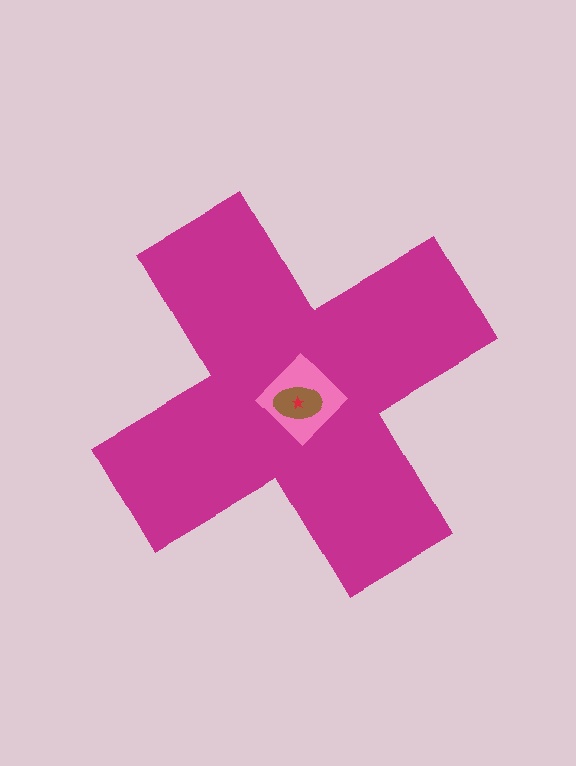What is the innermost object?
The red star.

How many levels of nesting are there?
4.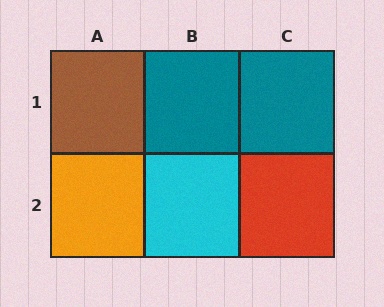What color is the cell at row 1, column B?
Teal.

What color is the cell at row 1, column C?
Teal.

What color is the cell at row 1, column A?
Brown.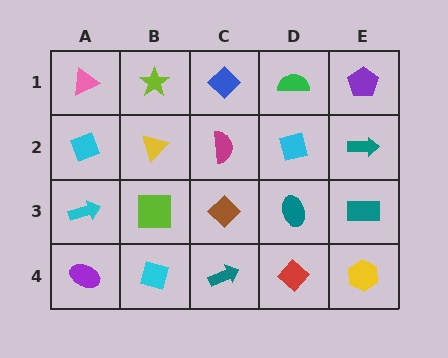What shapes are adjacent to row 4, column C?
A brown diamond (row 3, column C), a cyan diamond (row 4, column B), a red diamond (row 4, column D).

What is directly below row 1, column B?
A yellow triangle.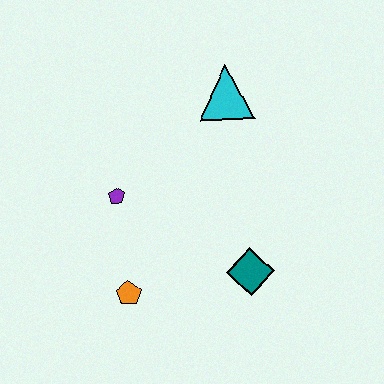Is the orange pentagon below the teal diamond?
Yes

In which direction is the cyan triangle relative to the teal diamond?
The cyan triangle is above the teal diamond.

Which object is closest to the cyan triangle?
The purple pentagon is closest to the cyan triangle.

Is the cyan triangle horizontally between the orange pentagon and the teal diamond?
Yes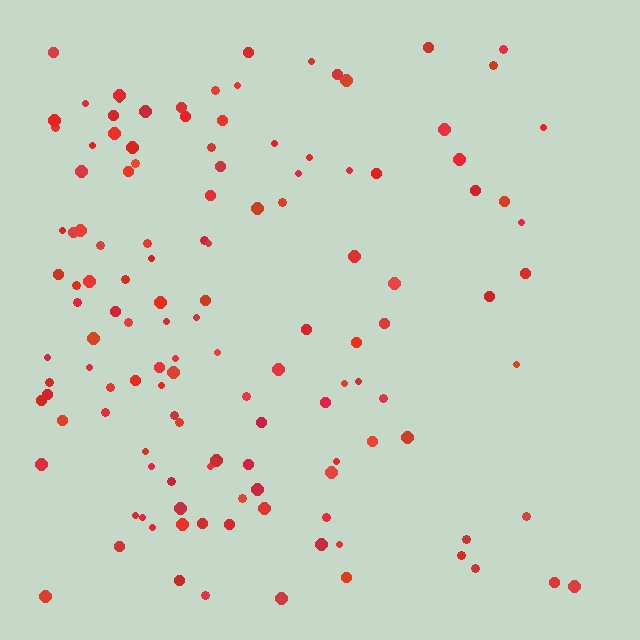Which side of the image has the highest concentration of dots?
The left.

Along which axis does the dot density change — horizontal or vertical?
Horizontal.